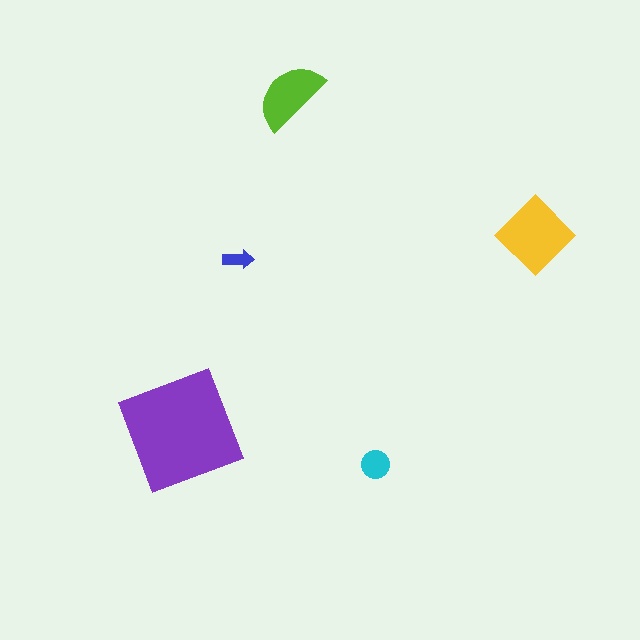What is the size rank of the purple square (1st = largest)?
1st.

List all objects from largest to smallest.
The purple square, the yellow diamond, the lime semicircle, the cyan circle, the blue arrow.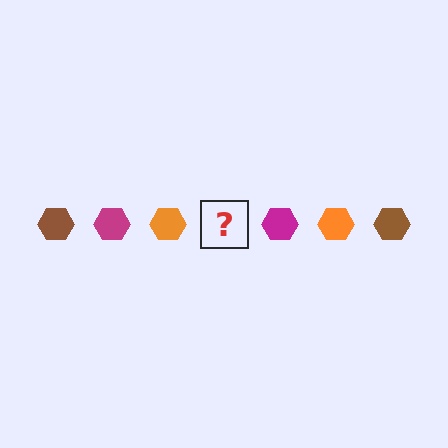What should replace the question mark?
The question mark should be replaced with a brown hexagon.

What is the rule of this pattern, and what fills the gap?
The rule is that the pattern cycles through brown, magenta, orange hexagons. The gap should be filled with a brown hexagon.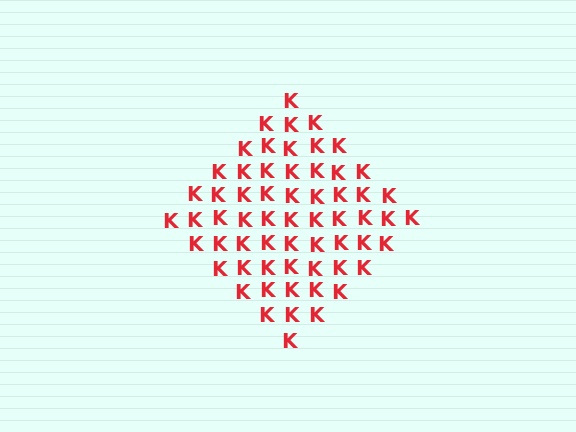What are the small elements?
The small elements are letter K's.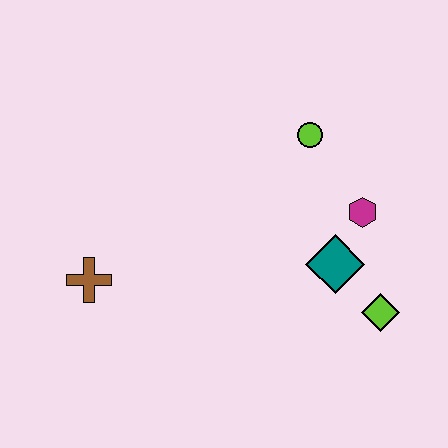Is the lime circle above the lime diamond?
Yes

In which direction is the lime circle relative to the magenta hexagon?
The lime circle is above the magenta hexagon.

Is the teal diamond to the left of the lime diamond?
Yes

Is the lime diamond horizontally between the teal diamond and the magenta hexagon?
No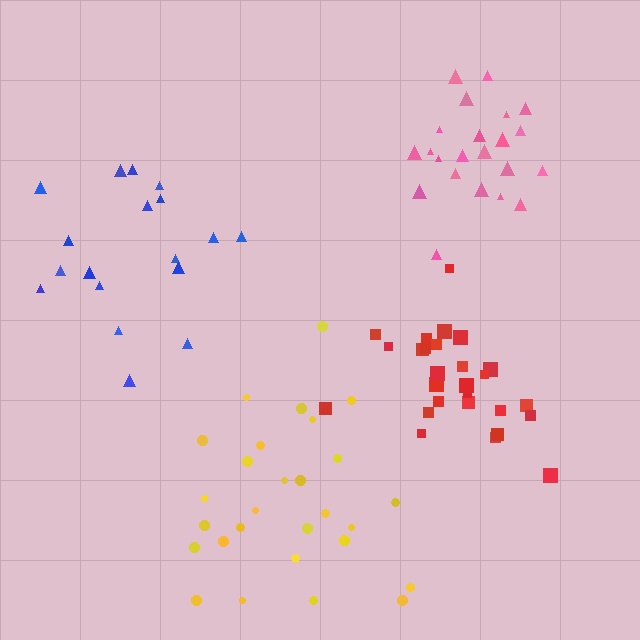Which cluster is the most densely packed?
Red.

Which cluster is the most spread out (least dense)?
Blue.